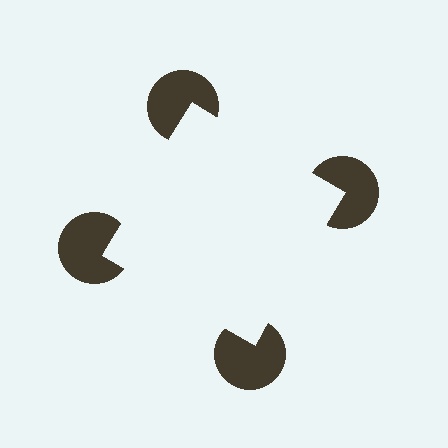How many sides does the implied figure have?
4 sides.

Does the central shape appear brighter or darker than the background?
It typically appears slightly brighter than the background, even though no actual brightness change is drawn.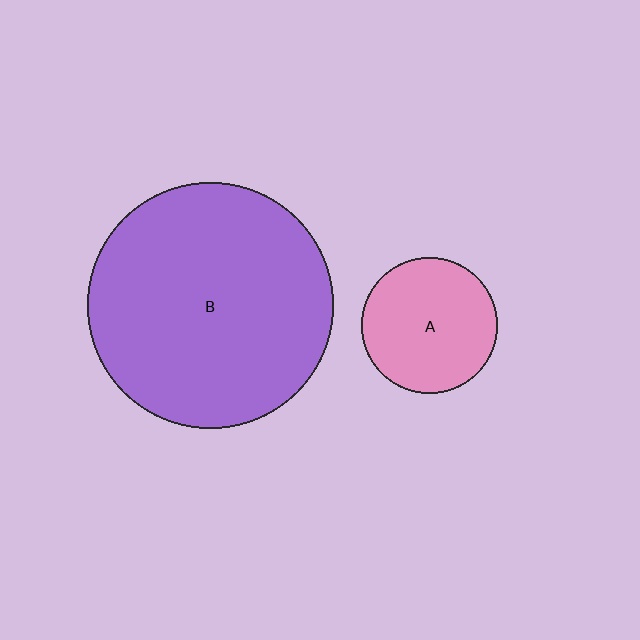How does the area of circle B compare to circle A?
Approximately 3.3 times.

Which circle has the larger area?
Circle B (purple).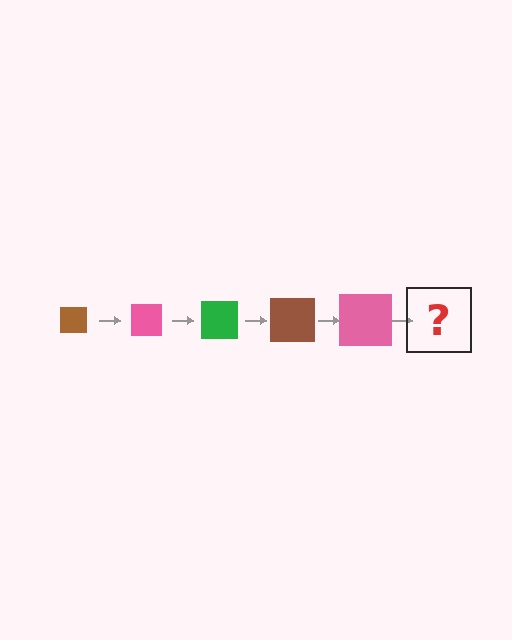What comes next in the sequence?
The next element should be a green square, larger than the previous one.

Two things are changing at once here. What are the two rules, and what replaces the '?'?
The two rules are that the square grows larger each step and the color cycles through brown, pink, and green. The '?' should be a green square, larger than the previous one.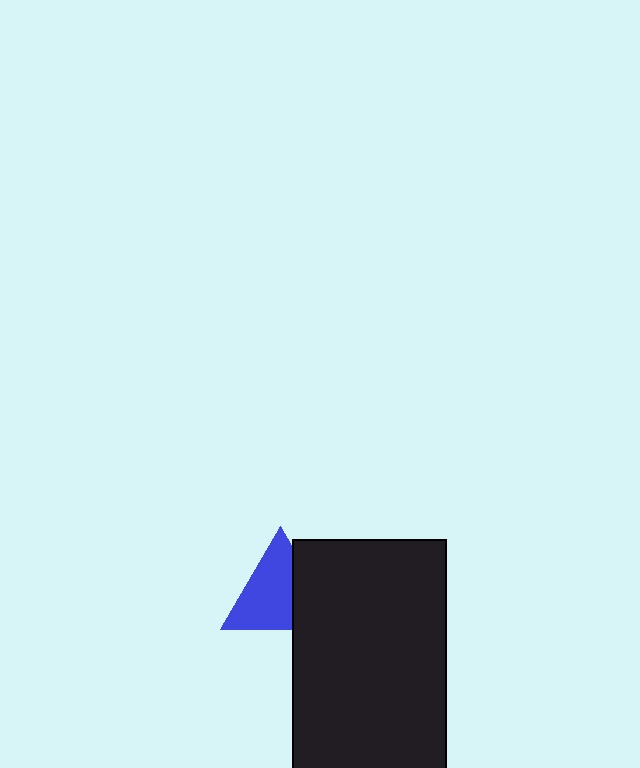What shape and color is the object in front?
The object in front is a black rectangle.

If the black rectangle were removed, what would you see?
You would see the complete blue triangle.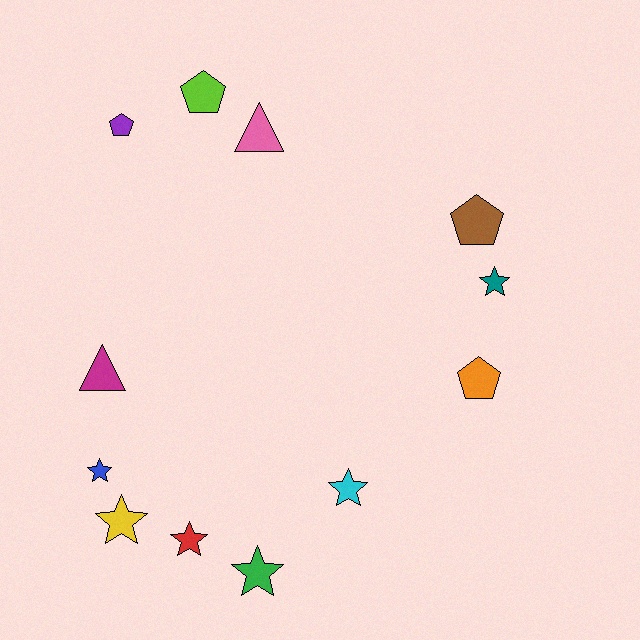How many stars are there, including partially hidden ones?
There are 6 stars.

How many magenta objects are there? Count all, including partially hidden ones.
There is 1 magenta object.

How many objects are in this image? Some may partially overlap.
There are 12 objects.